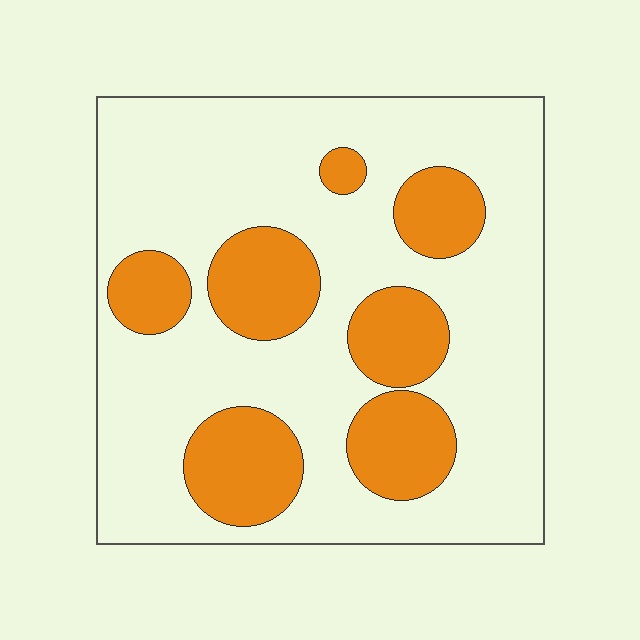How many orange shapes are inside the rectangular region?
7.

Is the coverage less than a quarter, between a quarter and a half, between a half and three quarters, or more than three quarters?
Between a quarter and a half.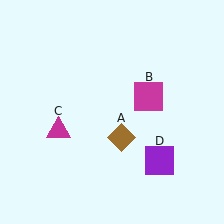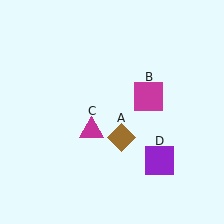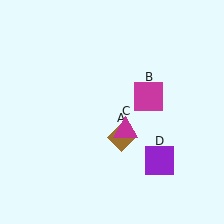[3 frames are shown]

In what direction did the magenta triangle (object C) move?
The magenta triangle (object C) moved right.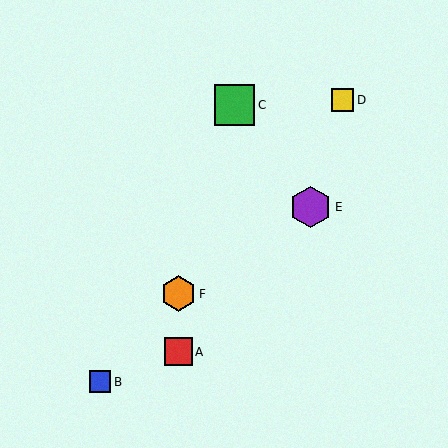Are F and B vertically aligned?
No, F is at x≈178 and B is at x≈100.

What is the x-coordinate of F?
Object F is at x≈178.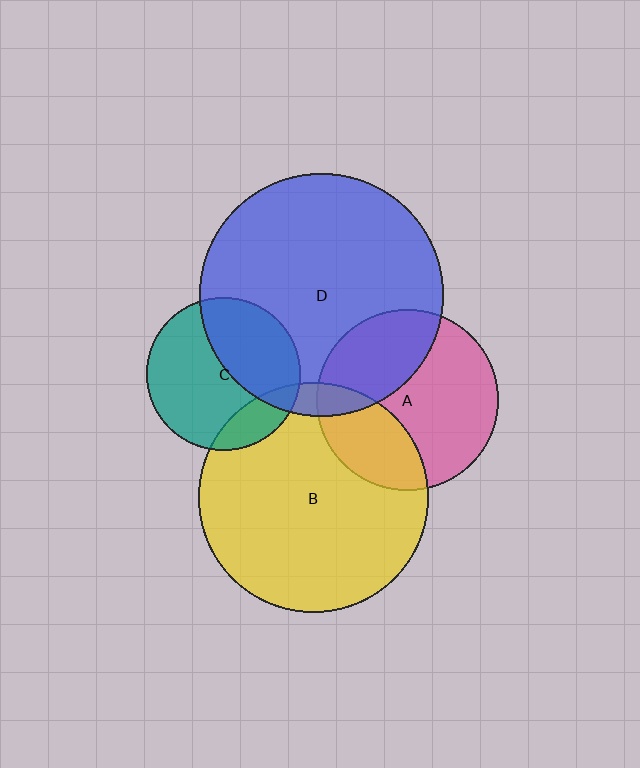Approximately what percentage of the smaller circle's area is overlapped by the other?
Approximately 35%.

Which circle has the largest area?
Circle D (blue).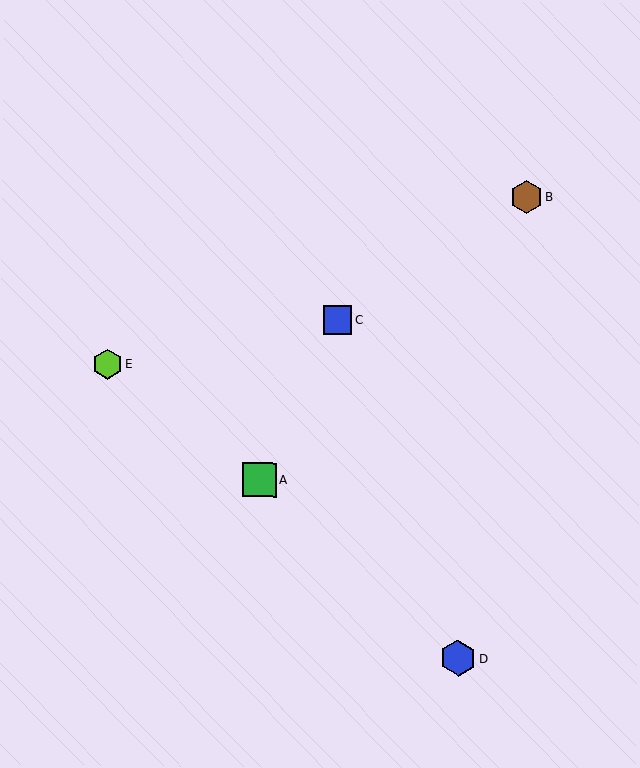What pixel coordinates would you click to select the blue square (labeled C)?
Click at (337, 320) to select the blue square C.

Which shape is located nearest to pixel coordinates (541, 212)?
The brown hexagon (labeled B) at (526, 197) is nearest to that location.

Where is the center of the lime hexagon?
The center of the lime hexagon is at (107, 364).